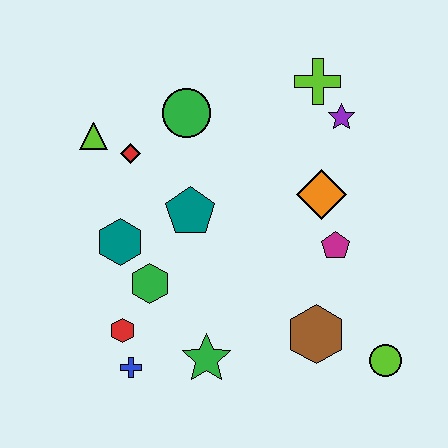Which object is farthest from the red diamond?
The lime circle is farthest from the red diamond.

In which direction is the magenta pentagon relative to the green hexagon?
The magenta pentagon is to the right of the green hexagon.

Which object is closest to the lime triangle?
The red diamond is closest to the lime triangle.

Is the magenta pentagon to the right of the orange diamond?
Yes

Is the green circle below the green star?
No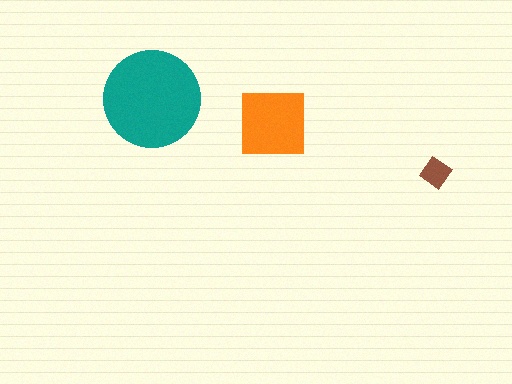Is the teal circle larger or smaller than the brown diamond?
Larger.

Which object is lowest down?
The brown diamond is bottommost.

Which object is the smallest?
The brown diamond.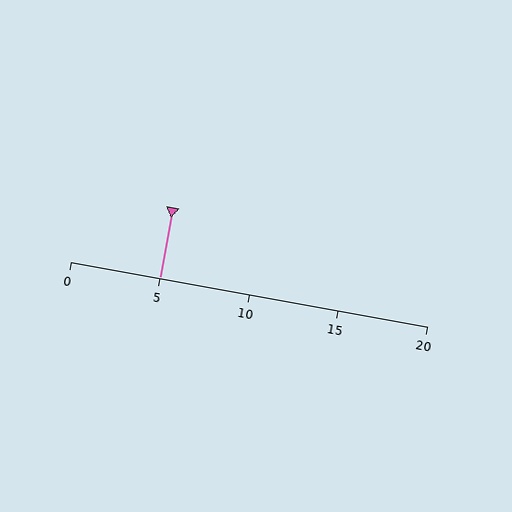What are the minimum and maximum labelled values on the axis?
The axis runs from 0 to 20.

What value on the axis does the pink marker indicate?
The marker indicates approximately 5.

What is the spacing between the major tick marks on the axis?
The major ticks are spaced 5 apart.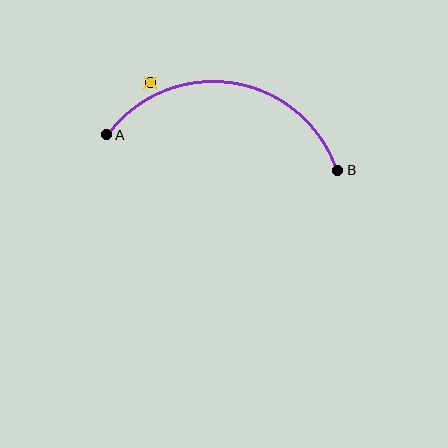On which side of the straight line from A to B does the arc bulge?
The arc bulges above the straight line connecting A and B.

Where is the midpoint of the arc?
The arc midpoint is the point on the curve farthest from the straight line joining A and B. It sits above that line.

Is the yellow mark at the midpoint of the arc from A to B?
No — the yellow mark does not lie on the arc at all. It sits slightly outside the curve.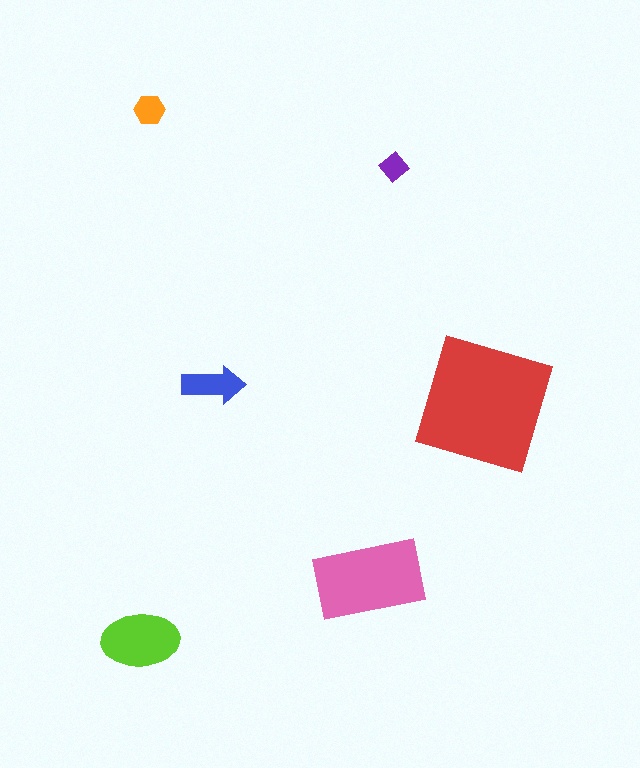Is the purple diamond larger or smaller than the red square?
Smaller.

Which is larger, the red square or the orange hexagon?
The red square.